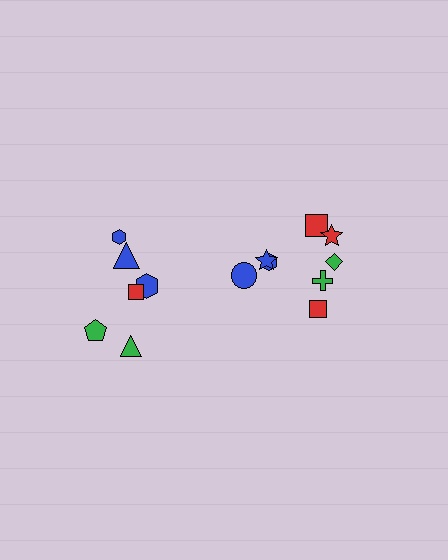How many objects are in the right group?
There are 8 objects.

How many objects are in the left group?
There are 6 objects.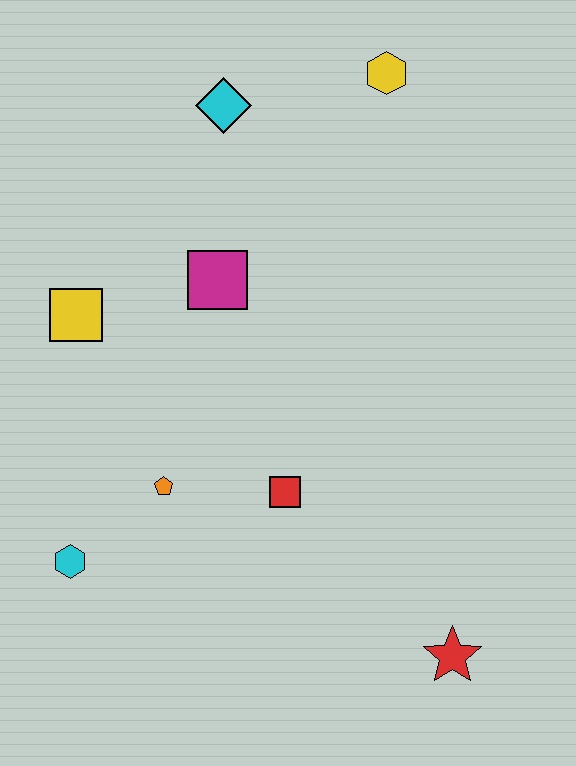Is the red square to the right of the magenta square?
Yes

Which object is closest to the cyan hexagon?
The orange pentagon is closest to the cyan hexagon.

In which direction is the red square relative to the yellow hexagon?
The red square is below the yellow hexagon.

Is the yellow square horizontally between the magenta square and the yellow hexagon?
No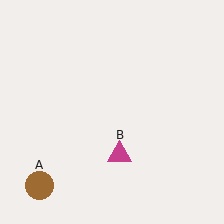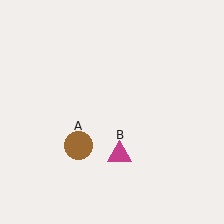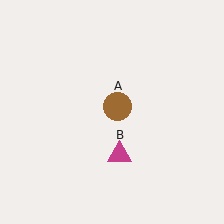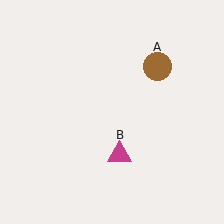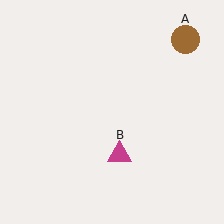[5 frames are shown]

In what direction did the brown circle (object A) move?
The brown circle (object A) moved up and to the right.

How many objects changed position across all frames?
1 object changed position: brown circle (object A).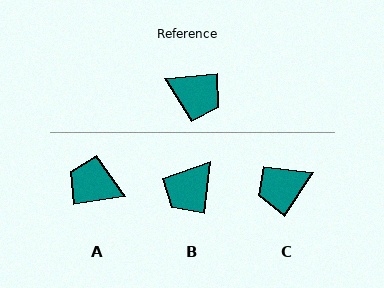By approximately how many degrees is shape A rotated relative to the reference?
Approximately 177 degrees clockwise.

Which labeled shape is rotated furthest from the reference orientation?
A, about 177 degrees away.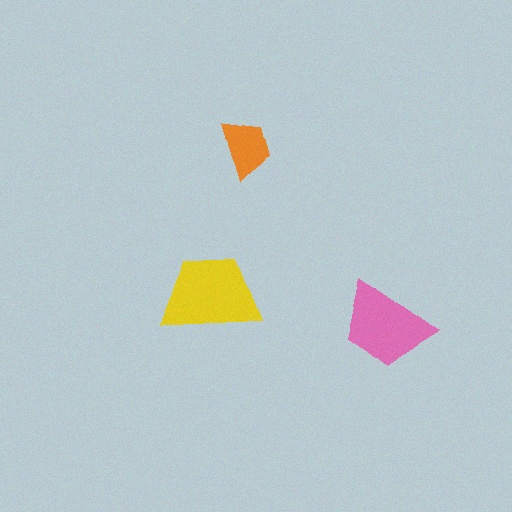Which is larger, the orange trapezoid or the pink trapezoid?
The pink one.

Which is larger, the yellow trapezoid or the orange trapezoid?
The yellow one.